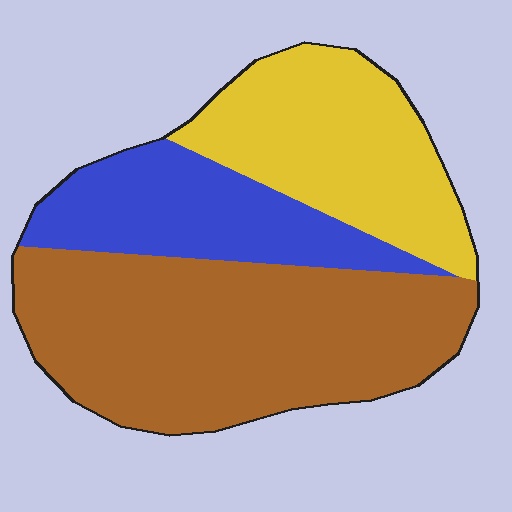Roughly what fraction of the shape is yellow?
Yellow covers roughly 30% of the shape.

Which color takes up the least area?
Blue, at roughly 20%.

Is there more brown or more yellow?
Brown.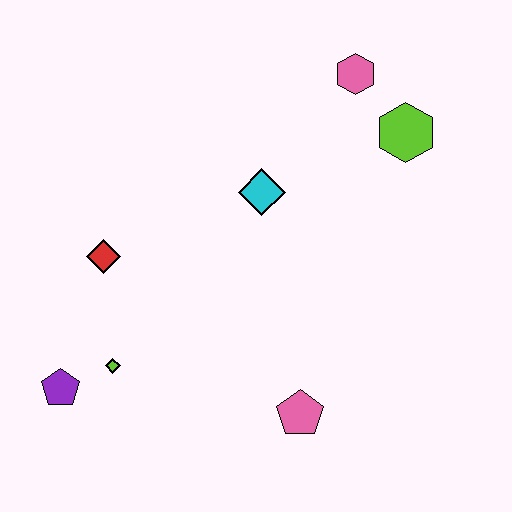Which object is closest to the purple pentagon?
The lime diamond is closest to the purple pentagon.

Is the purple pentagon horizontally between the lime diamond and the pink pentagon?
No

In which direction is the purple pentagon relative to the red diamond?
The purple pentagon is below the red diamond.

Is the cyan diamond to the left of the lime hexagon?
Yes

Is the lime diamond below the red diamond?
Yes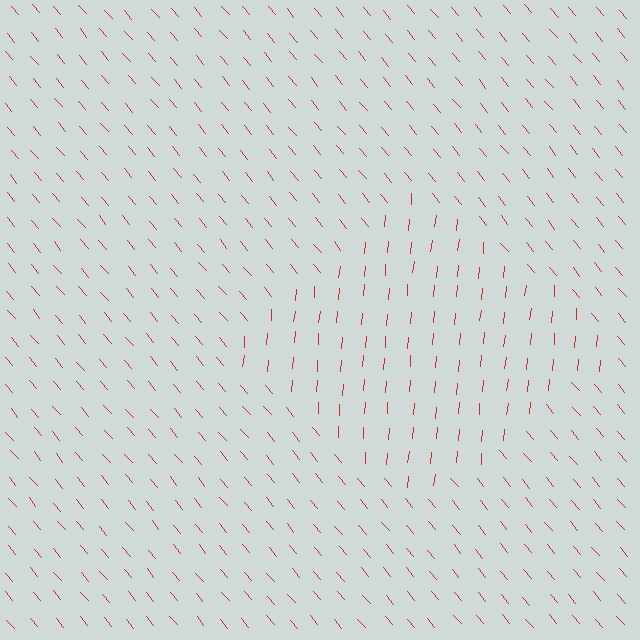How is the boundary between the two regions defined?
The boundary is defined purely by a change in line orientation (approximately 45 degrees difference). All lines are the same color and thickness.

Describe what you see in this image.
The image is filled with small red line segments. A diamond region in the image has lines oriented differently from the surrounding lines, creating a visible texture boundary.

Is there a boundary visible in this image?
Yes, there is a texture boundary formed by a change in line orientation.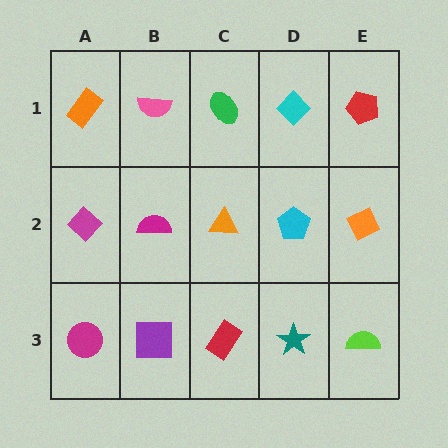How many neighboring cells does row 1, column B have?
3.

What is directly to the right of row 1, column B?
A green ellipse.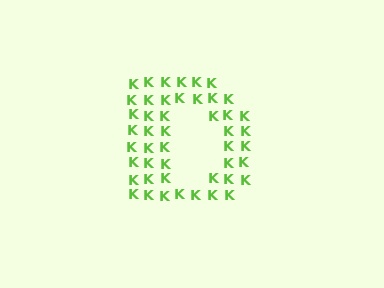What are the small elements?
The small elements are letter K's.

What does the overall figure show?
The overall figure shows the letter D.